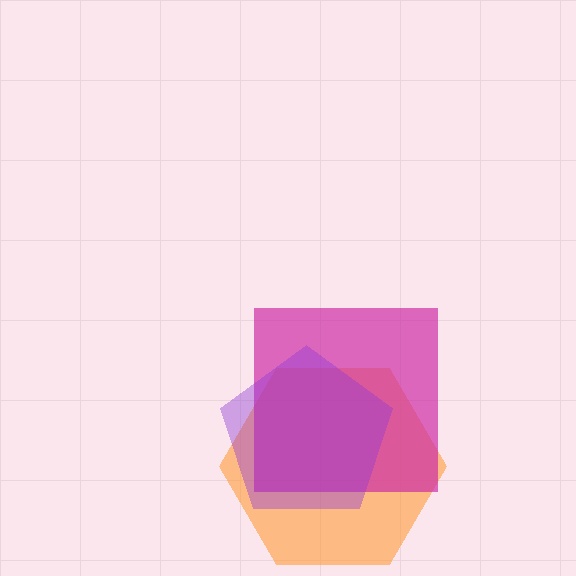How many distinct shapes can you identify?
There are 3 distinct shapes: an orange hexagon, a magenta square, a purple pentagon.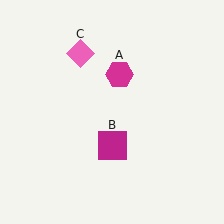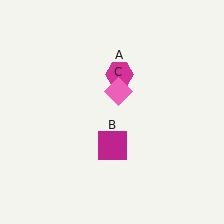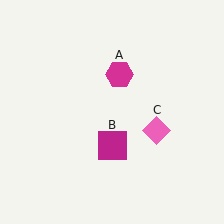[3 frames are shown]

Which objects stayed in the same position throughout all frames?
Magenta hexagon (object A) and magenta square (object B) remained stationary.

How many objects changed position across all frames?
1 object changed position: pink diamond (object C).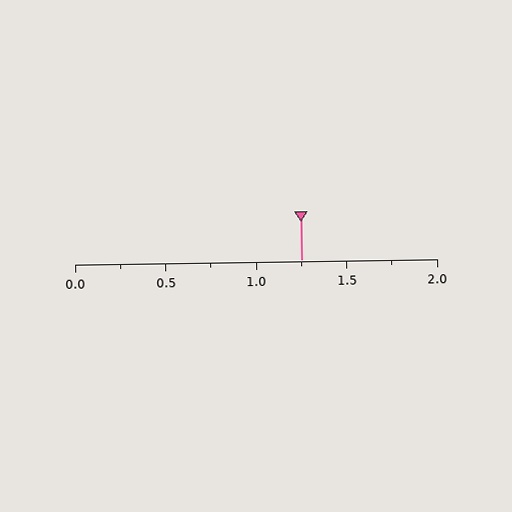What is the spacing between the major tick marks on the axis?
The major ticks are spaced 0.5 apart.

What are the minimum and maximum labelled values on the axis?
The axis runs from 0.0 to 2.0.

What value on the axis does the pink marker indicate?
The marker indicates approximately 1.25.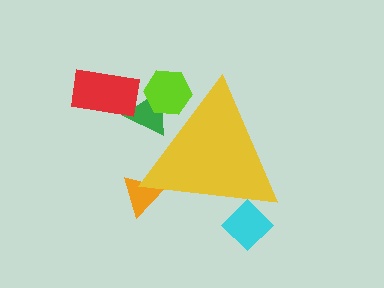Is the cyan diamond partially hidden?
Yes, the cyan diamond is partially hidden behind the yellow triangle.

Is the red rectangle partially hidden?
No, the red rectangle is fully visible.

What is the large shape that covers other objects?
A yellow triangle.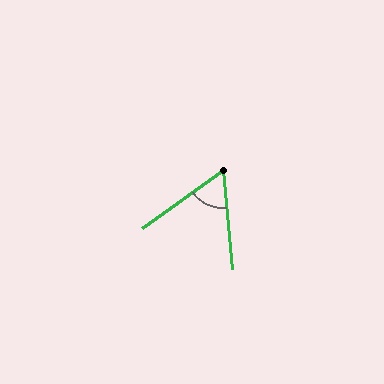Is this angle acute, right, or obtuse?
It is acute.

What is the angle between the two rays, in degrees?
Approximately 60 degrees.